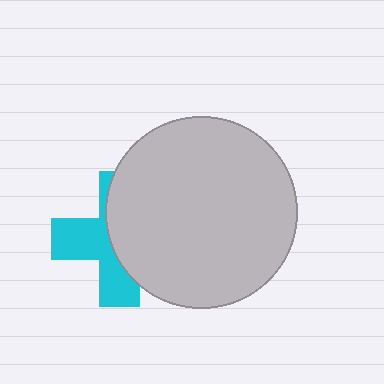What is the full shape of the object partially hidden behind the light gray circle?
The partially hidden object is a cyan cross.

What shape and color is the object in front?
The object in front is a light gray circle.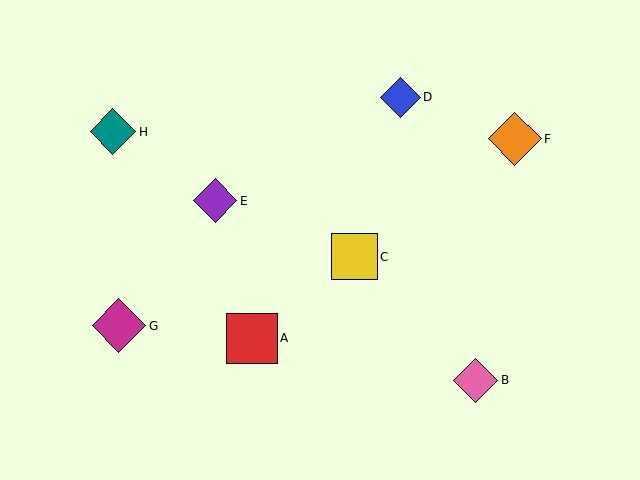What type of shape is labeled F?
Shape F is an orange diamond.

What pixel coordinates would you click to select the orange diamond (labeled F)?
Click at (515, 139) to select the orange diamond F.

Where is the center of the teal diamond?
The center of the teal diamond is at (113, 132).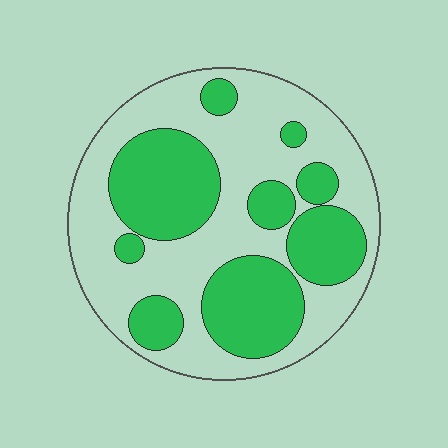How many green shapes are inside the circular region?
9.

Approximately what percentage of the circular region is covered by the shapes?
Approximately 40%.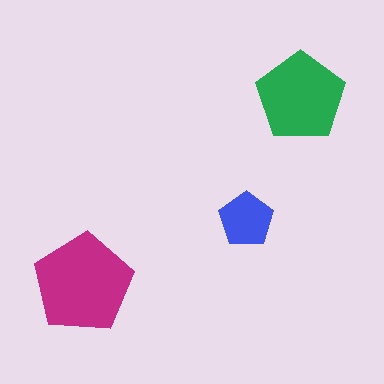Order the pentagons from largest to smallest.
the magenta one, the green one, the blue one.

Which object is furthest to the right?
The green pentagon is rightmost.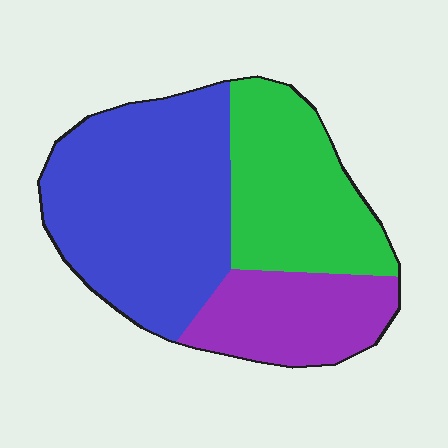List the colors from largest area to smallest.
From largest to smallest: blue, green, purple.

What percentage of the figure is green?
Green covers roughly 30% of the figure.